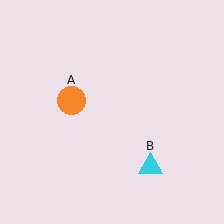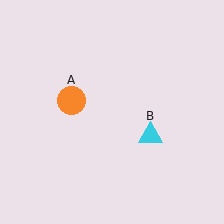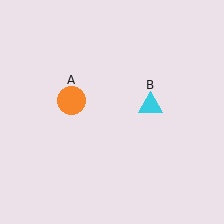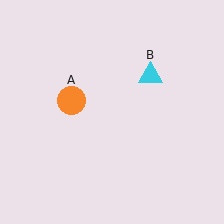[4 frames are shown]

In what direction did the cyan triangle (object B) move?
The cyan triangle (object B) moved up.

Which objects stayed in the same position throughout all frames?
Orange circle (object A) remained stationary.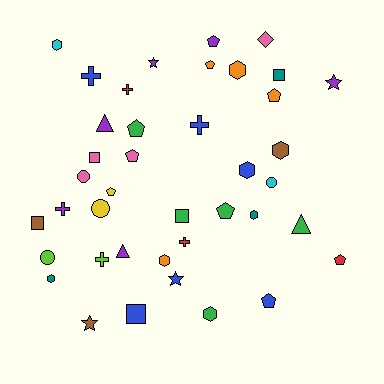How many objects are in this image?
There are 40 objects.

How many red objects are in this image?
There are 3 red objects.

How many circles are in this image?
There are 4 circles.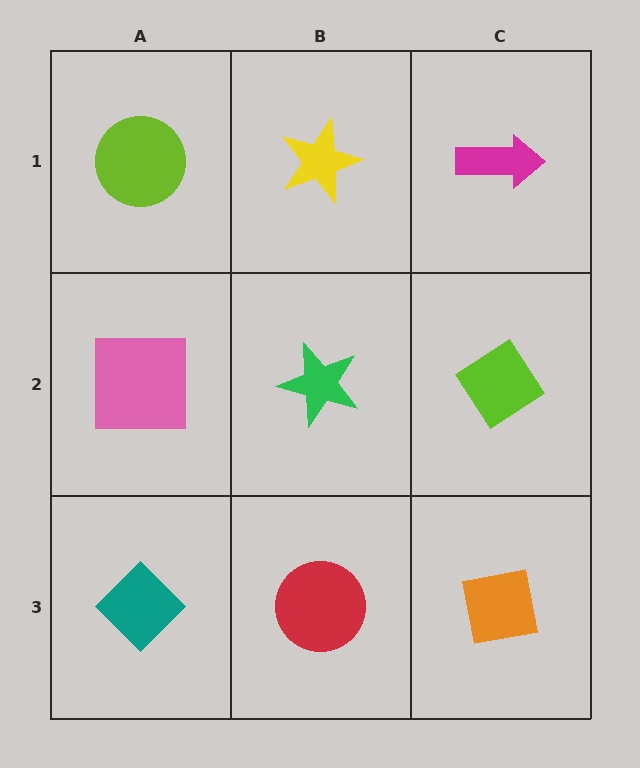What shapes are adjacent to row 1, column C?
A lime diamond (row 2, column C), a yellow star (row 1, column B).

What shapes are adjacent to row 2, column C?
A magenta arrow (row 1, column C), an orange square (row 3, column C), a green star (row 2, column B).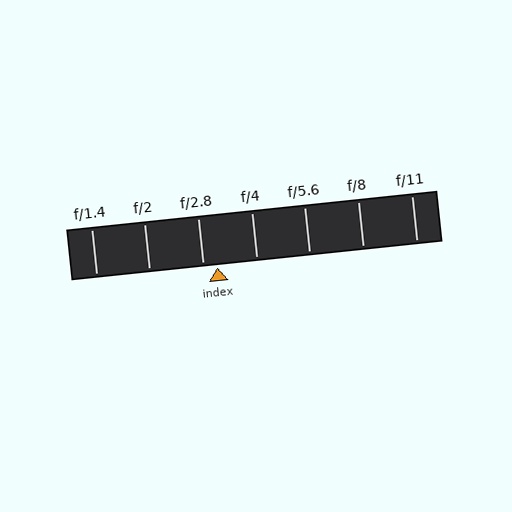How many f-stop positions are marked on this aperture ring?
There are 7 f-stop positions marked.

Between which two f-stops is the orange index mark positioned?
The index mark is between f/2.8 and f/4.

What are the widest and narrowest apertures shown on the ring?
The widest aperture shown is f/1.4 and the narrowest is f/11.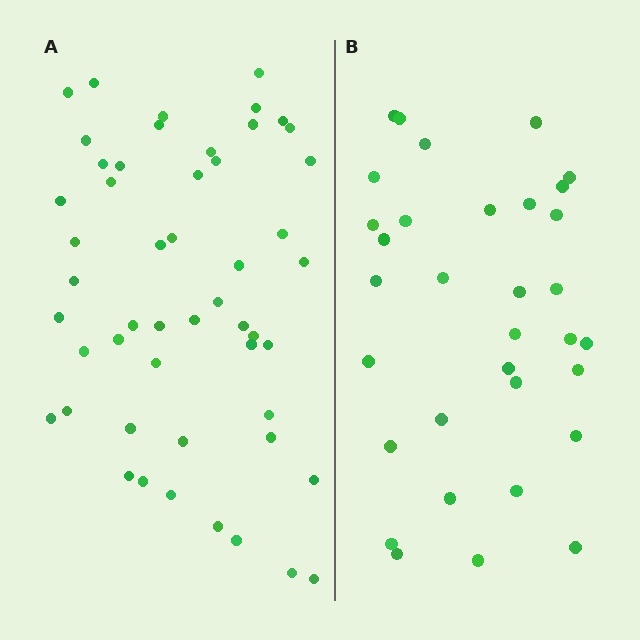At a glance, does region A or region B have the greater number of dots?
Region A (the left region) has more dots.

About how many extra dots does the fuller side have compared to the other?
Region A has approximately 20 more dots than region B.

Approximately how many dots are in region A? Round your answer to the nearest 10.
About 50 dots. (The exact count is 51, which rounds to 50.)